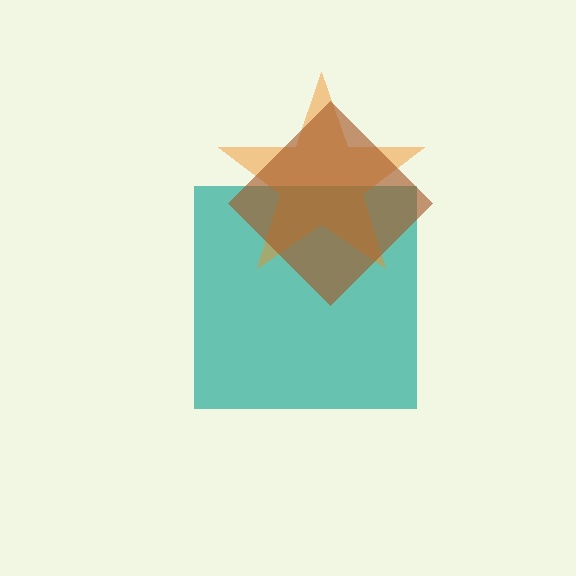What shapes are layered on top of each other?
The layered shapes are: a teal square, an orange star, a brown diamond.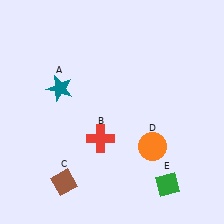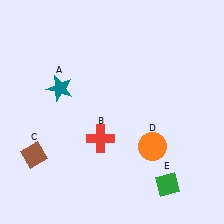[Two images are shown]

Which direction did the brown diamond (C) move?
The brown diamond (C) moved left.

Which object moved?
The brown diamond (C) moved left.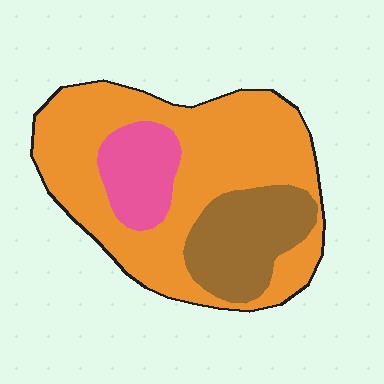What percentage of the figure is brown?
Brown covers around 20% of the figure.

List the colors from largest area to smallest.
From largest to smallest: orange, brown, pink.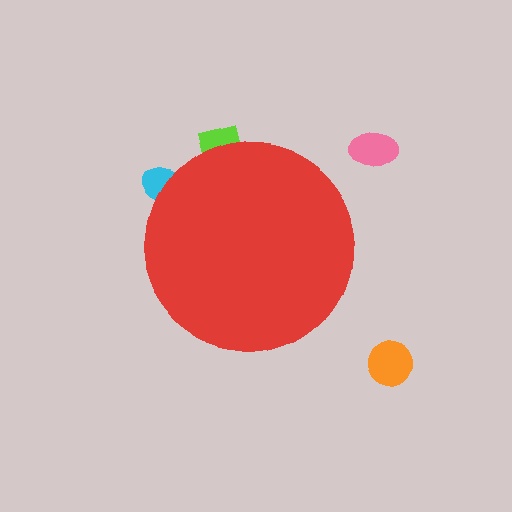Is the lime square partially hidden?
Yes, the lime square is partially hidden behind the red circle.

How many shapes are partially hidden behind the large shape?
2 shapes are partially hidden.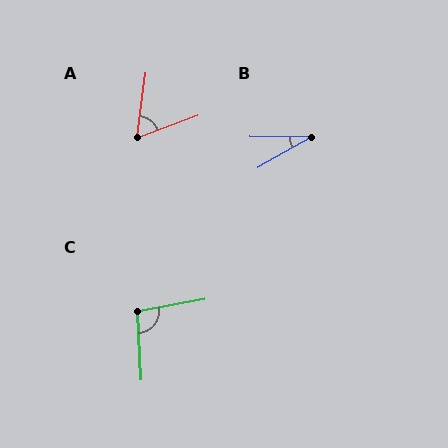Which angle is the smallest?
B, at approximately 30 degrees.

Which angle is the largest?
C, at approximately 98 degrees.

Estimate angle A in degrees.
Approximately 62 degrees.